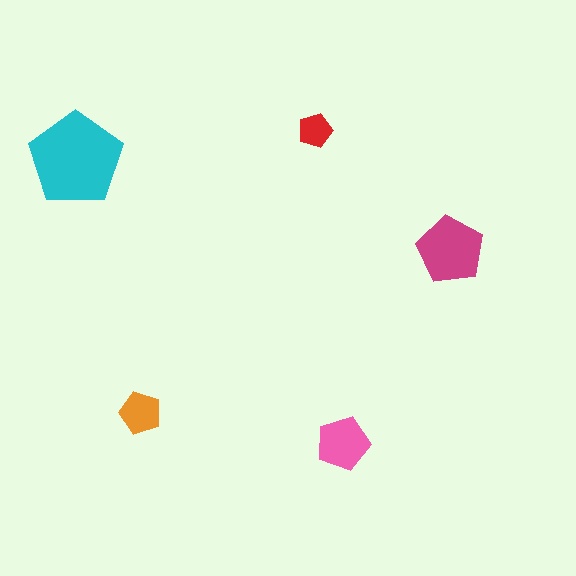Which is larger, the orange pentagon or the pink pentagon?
The pink one.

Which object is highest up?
The red pentagon is topmost.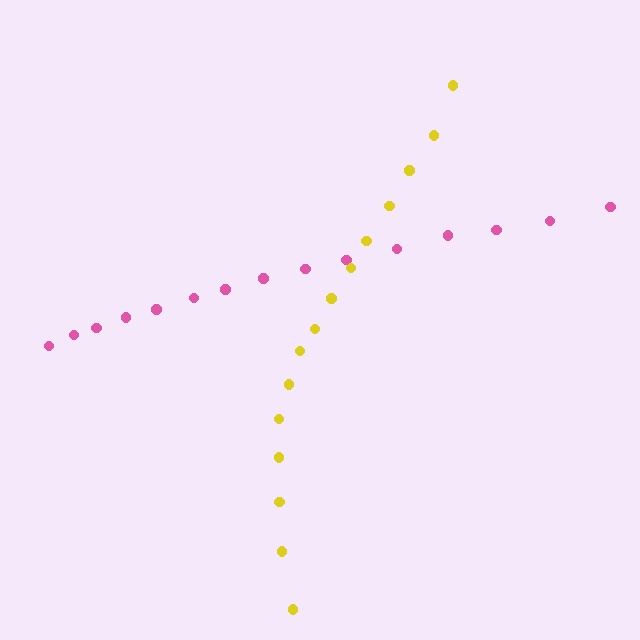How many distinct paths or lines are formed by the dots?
There are 2 distinct paths.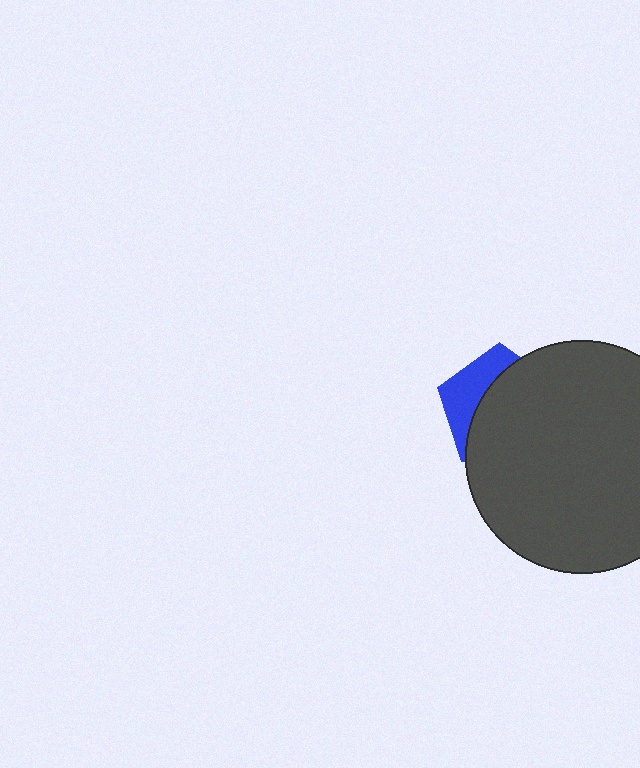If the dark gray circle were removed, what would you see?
You would see the complete blue pentagon.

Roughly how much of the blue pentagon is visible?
A small part of it is visible (roughly 32%).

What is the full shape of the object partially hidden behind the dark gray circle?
The partially hidden object is a blue pentagon.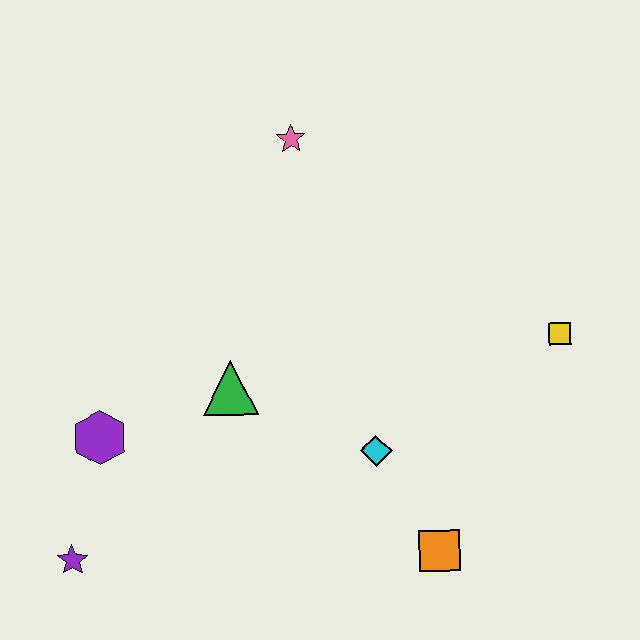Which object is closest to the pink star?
The green triangle is closest to the pink star.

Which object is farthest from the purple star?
The yellow square is farthest from the purple star.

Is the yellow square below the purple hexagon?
No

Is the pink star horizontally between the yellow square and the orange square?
No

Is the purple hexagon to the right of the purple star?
Yes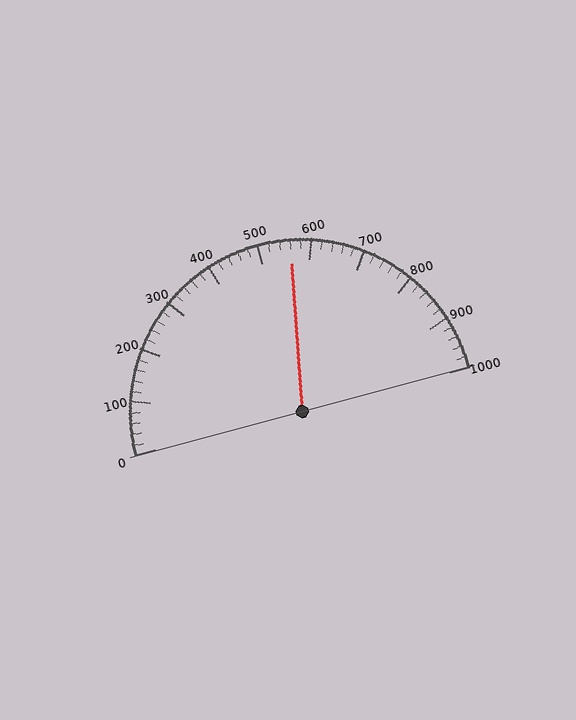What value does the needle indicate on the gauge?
The needle indicates approximately 560.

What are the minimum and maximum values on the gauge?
The gauge ranges from 0 to 1000.